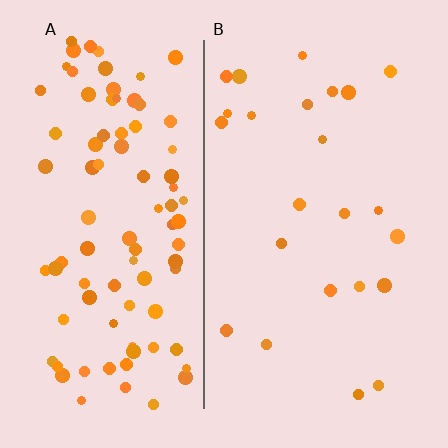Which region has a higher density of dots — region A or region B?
A (the left).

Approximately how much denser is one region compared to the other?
Approximately 3.8× — region A over region B.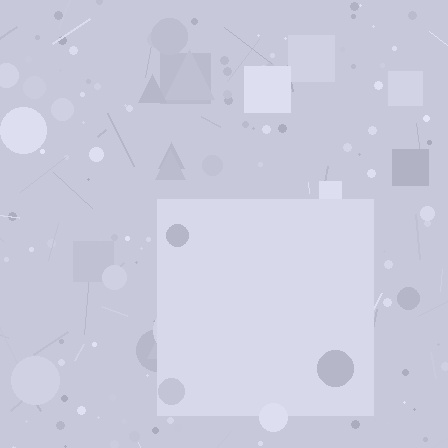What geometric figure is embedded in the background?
A square is embedded in the background.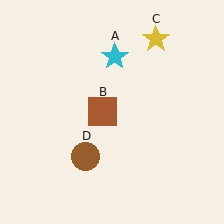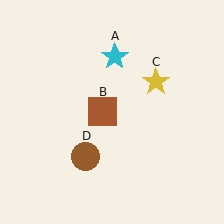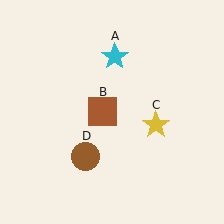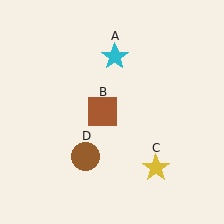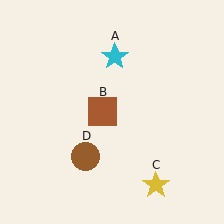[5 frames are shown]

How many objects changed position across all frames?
1 object changed position: yellow star (object C).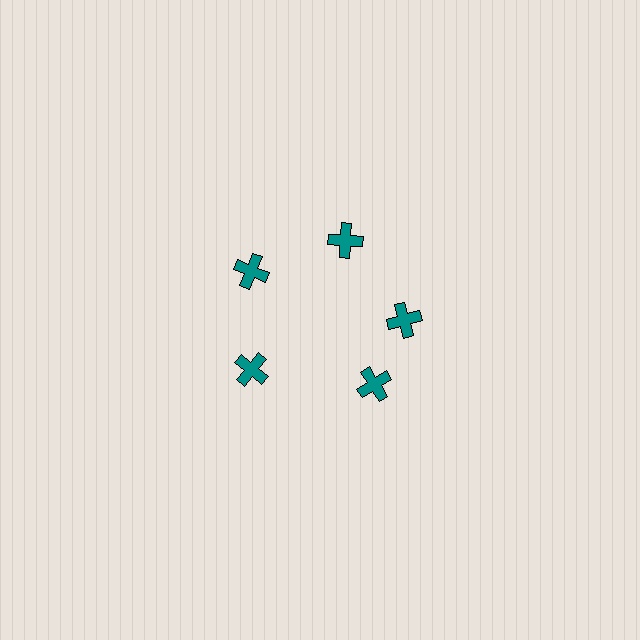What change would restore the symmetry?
The symmetry would be restored by rotating it back into even spacing with its neighbors so that all 5 crosses sit at equal angles and equal distance from the center.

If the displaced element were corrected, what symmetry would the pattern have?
It would have 5-fold rotational symmetry — the pattern would map onto itself every 72 degrees.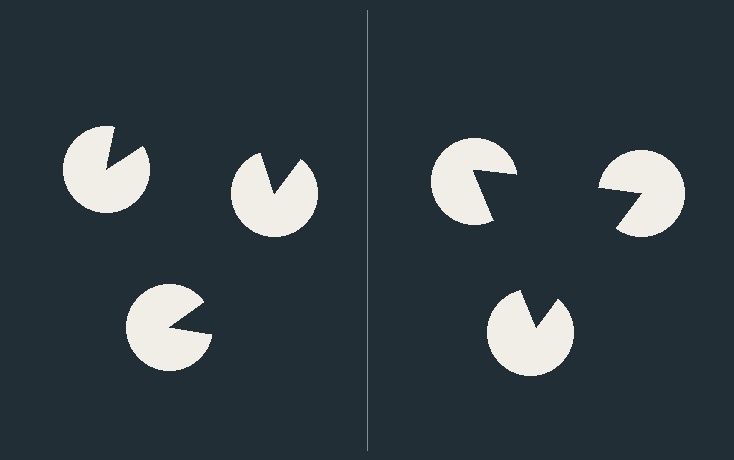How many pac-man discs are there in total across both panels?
6 — 3 on each side.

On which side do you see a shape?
An illusory triangle appears on the right side. On the left side the wedge cuts are rotated, so no coherent shape forms.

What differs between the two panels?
The pac-man discs are positioned identically on both sides; only the wedge orientations differ. On the right they align to a triangle; on the left they are misaligned.